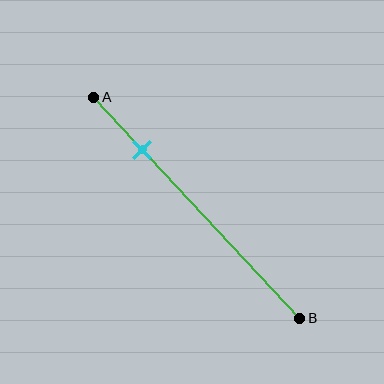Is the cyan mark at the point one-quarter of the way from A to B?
Yes, the mark is approximately at the one-quarter point.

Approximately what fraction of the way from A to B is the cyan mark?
The cyan mark is approximately 25% of the way from A to B.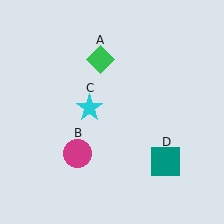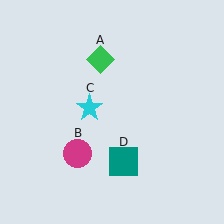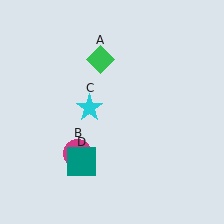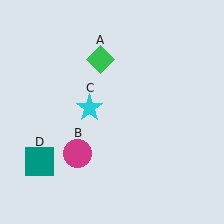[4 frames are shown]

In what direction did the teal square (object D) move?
The teal square (object D) moved left.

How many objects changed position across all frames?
1 object changed position: teal square (object D).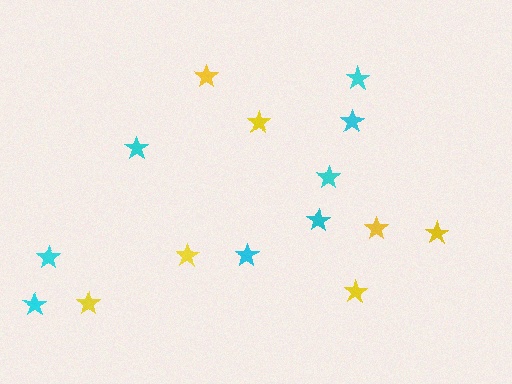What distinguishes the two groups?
There are 2 groups: one group of yellow stars (7) and one group of cyan stars (8).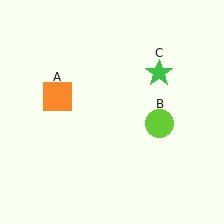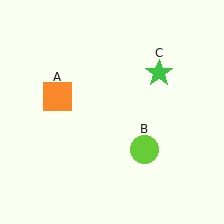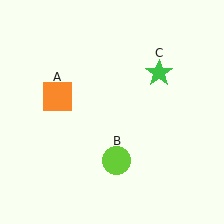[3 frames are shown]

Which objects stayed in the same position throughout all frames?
Orange square (object A) and green star (object C) remained stationary.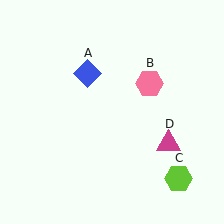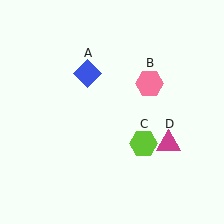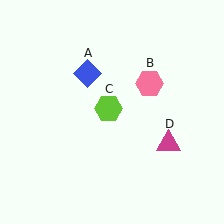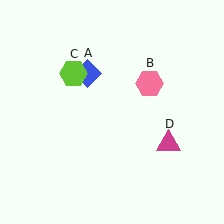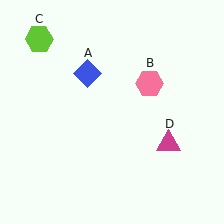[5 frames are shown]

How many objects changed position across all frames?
1 object changed position: lime hexagon (object C).